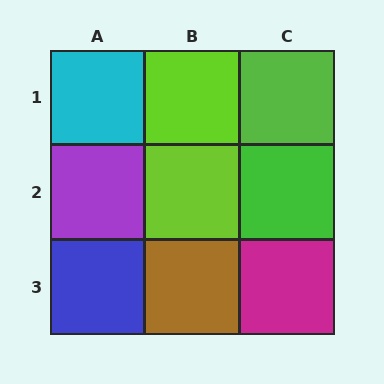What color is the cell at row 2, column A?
Purple.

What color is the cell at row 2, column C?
Green.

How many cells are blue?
1 cell is blue.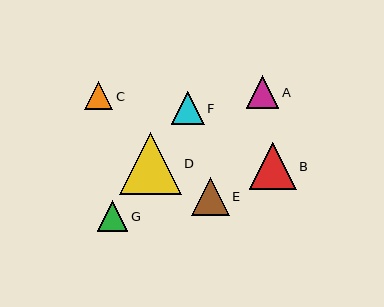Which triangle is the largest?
Triangle D is the largest with a size of approximately 62 pixels.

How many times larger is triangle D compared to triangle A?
Triangle D is approximately 1.9 times the size of triangle A.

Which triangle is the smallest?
Triangle C is the smallest with a size of approximately 28 pixels.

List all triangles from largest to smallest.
From largest to smallest: D, B, E, F, A, G, C.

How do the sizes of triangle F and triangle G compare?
Triangle F and triangle G are approximately the same size.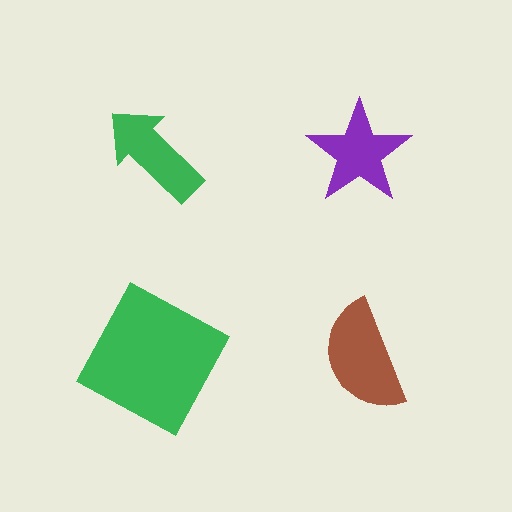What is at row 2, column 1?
A green square.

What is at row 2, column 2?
A brown semicircle.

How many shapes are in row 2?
2 shapes.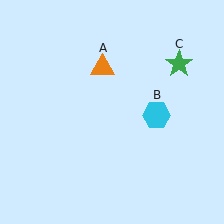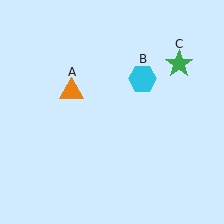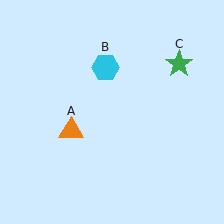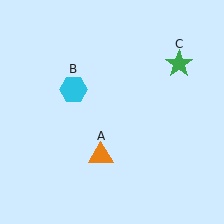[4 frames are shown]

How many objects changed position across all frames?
2 objects changed position: orange triangle (object A), cyan hexagon (object B).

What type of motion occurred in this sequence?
The orange triangle (object A), cyan hexagon (object B) rotated counterclockwise around the center of the scene.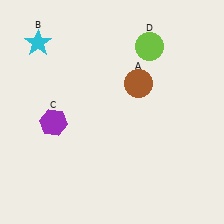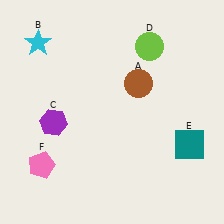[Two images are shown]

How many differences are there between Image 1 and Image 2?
There are 2 differences between the two images.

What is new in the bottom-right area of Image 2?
A teal square (E) was added in the bottom-right area of Image 2.